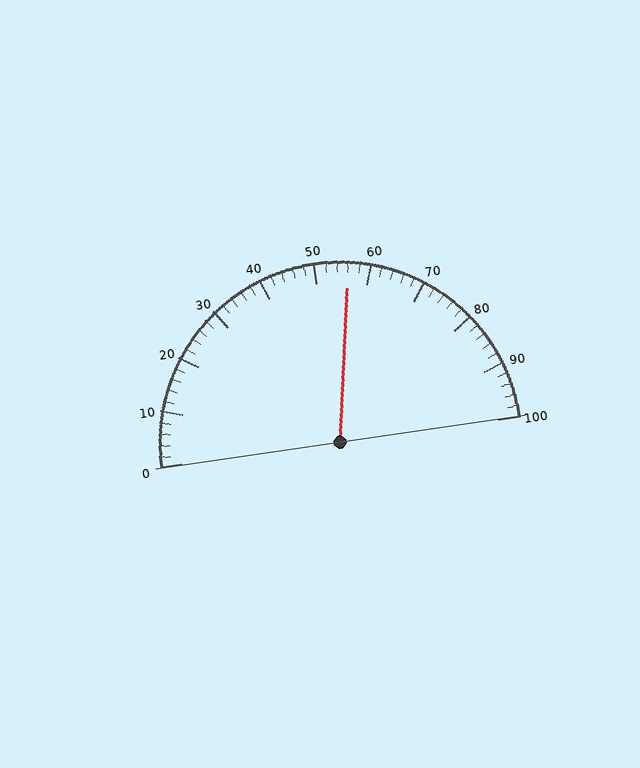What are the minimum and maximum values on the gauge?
The gauge ranges from 0 to 100.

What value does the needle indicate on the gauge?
The needle indicates approximately 56.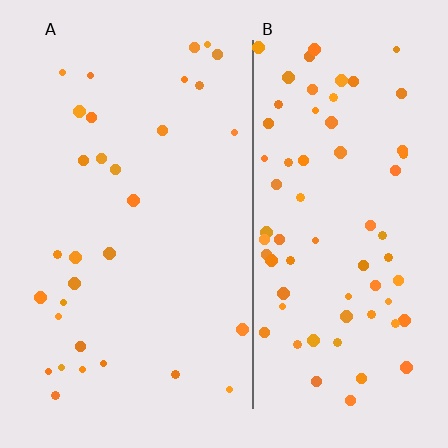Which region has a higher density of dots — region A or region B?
B (the right).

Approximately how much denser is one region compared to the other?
Approximately 2.3× — region B over region A.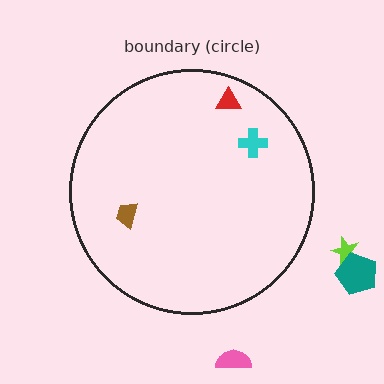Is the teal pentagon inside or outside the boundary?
Outside.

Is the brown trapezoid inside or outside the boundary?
Inside.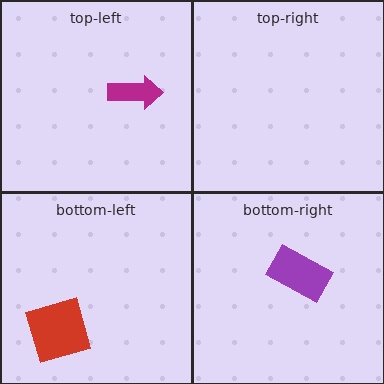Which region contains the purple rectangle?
The bottom-right region.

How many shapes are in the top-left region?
1.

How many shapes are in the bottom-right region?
1.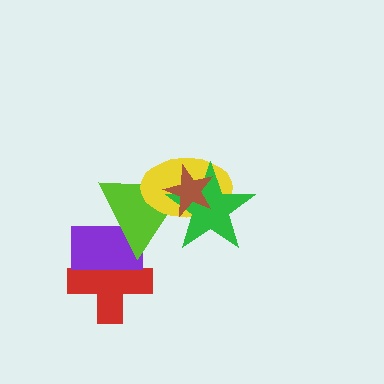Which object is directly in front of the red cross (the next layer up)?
The purple rectangle is directly in front of the red cross.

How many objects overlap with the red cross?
2 objects overlap with the red cross.